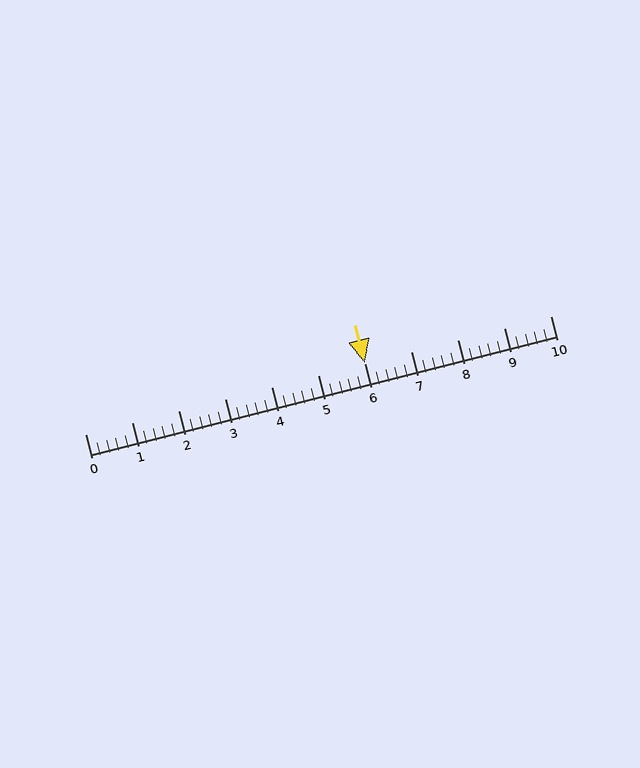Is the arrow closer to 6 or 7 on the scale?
The arrow is closer to 6.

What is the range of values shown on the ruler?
The ruler shows values from 0 to 10.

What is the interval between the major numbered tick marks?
The major tick marks are spaced 1 units apart.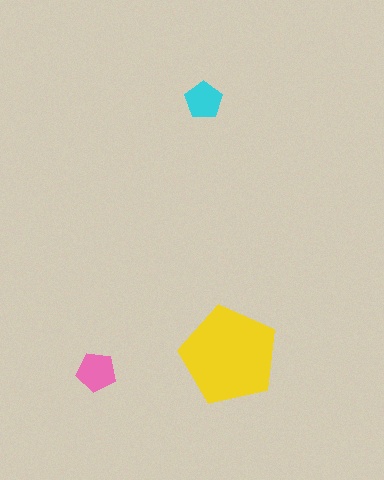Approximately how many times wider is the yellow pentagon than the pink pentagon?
About 2.5 times wider.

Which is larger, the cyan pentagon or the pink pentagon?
The pink one.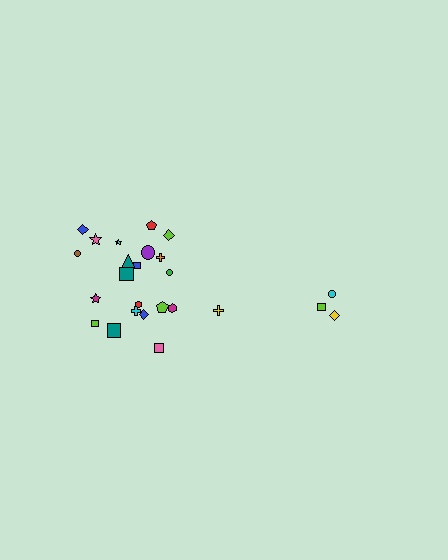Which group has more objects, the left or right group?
The left group.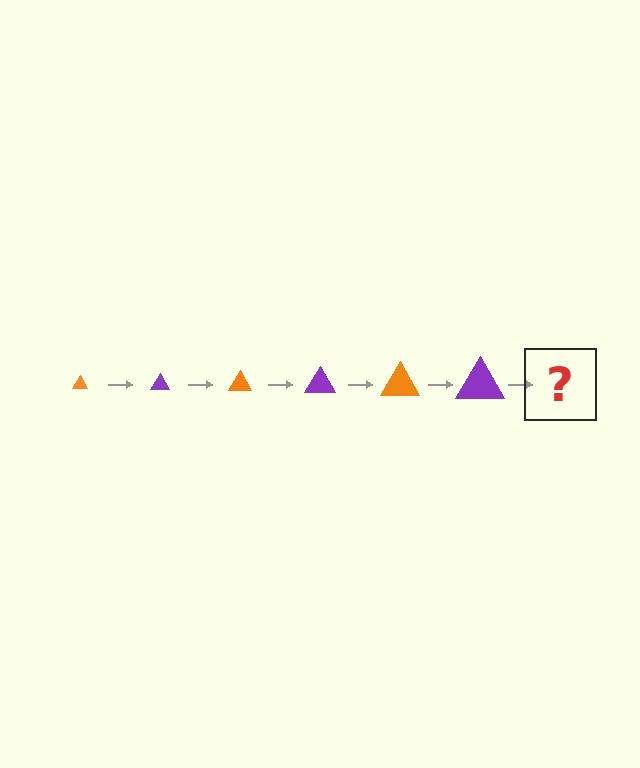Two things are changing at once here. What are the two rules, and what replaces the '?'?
The two rules are that the triangle grows larger each step and the color cycles through orange and purple. The '?' should be an orange triangle, larger than the previous one.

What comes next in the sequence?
The next element should be an orange triangle, larger than the previous one.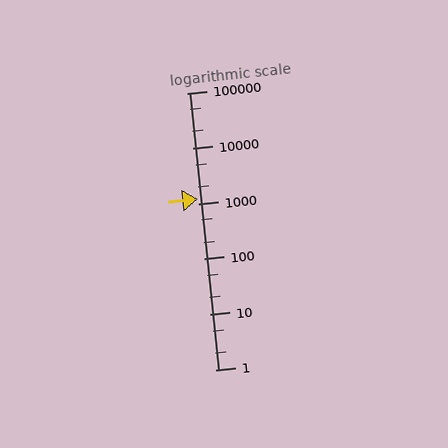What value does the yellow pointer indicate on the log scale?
The pointer indicates approximately 1200.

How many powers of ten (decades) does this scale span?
The scale spans 5 decades, from 1 to 100000.